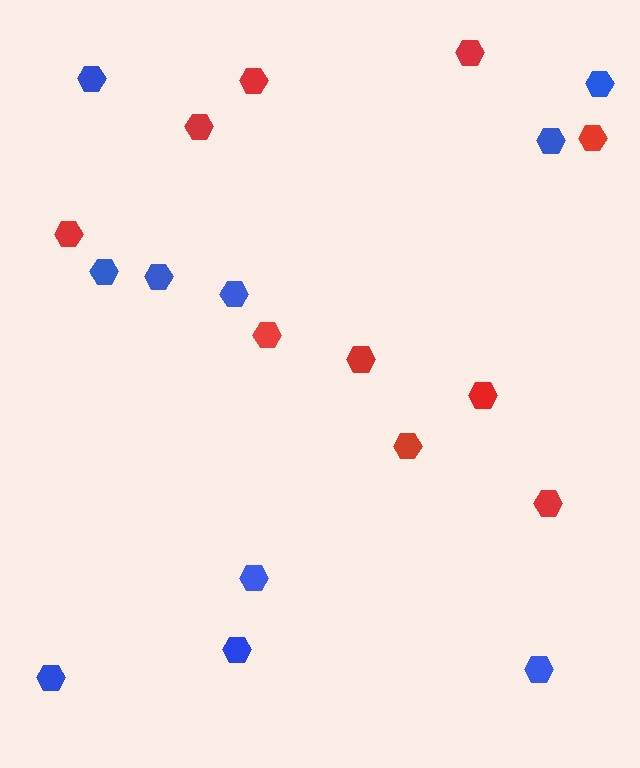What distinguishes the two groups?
There are 2 groups: one group of blue hexagons (10) and one group of red hexagons (10).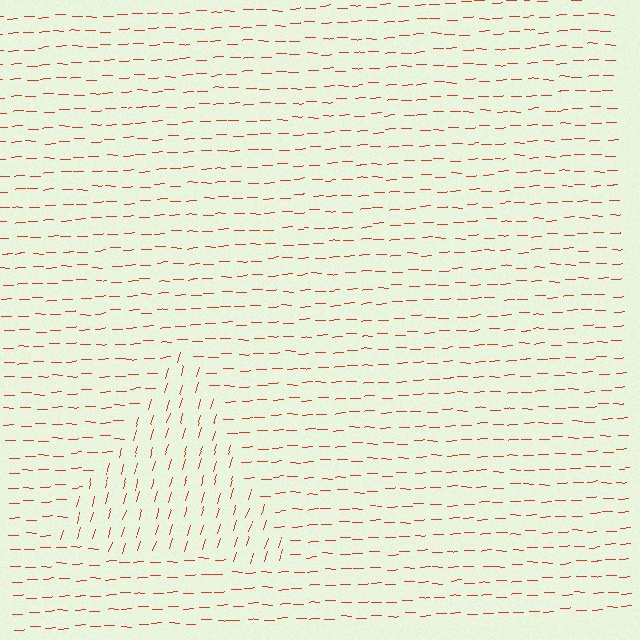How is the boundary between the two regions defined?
The boundary is defined purely by a change in line orientation (approximately 73 degrees difference). All lines are the same color and thickness.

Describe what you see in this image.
The image is filled with small red line segments. A triangle region in the image has lines oriented differently from the surrounding lines, creating a visible texture boundary.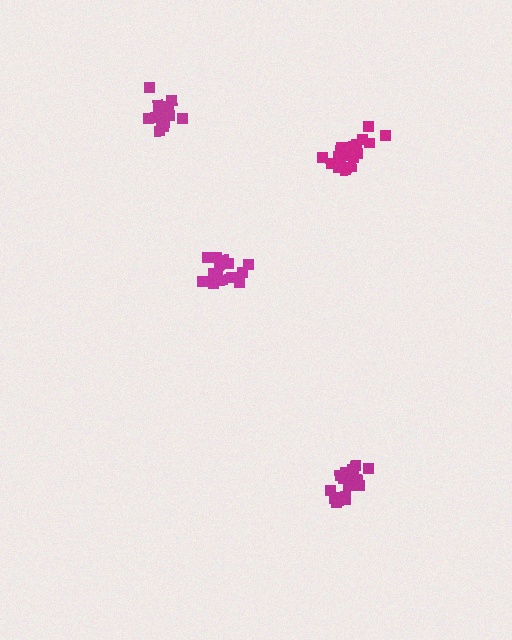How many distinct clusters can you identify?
There are 4 distinct clusters.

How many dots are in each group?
Group 1: 15 dots, Group 2: 15 dots, Group 3: 21 dots, Group 4: 21 dots (72 total).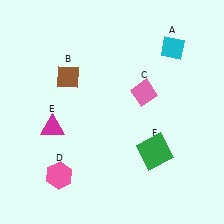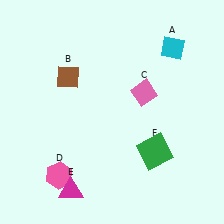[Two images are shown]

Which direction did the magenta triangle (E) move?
The magenta triangle (E) moved down.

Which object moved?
The magenta triangle (E) moved down.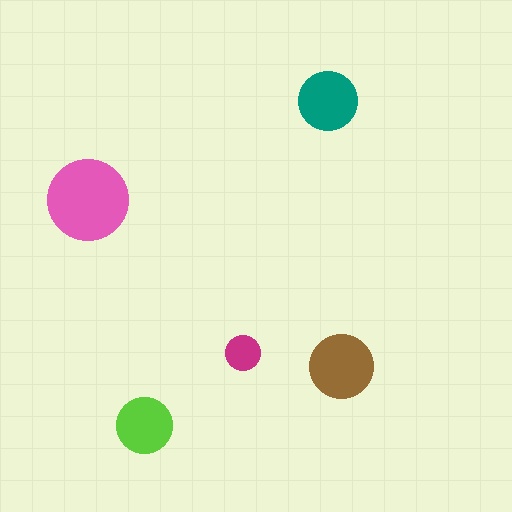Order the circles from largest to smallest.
the pink one, the brown one, the teal one, the lime one, the magenta one.